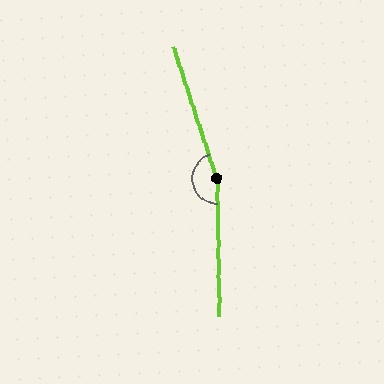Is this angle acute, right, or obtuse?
It is obtuse.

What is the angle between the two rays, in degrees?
Approximately 162 degrees.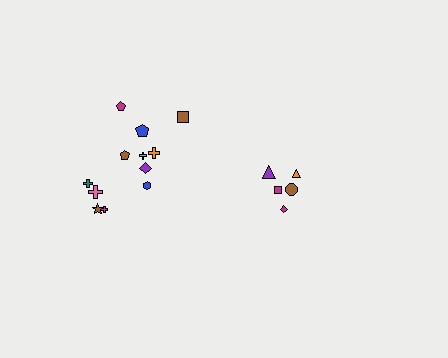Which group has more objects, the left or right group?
The left group.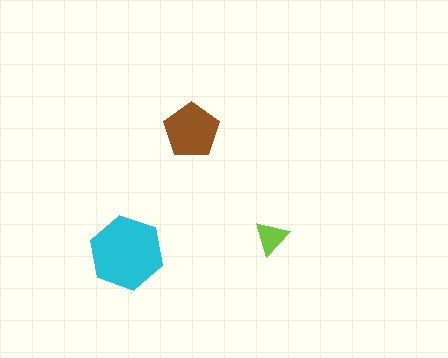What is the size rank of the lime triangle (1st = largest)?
3rd.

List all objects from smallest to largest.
The lime triangle, the brown pentagon, the cyan hexagon.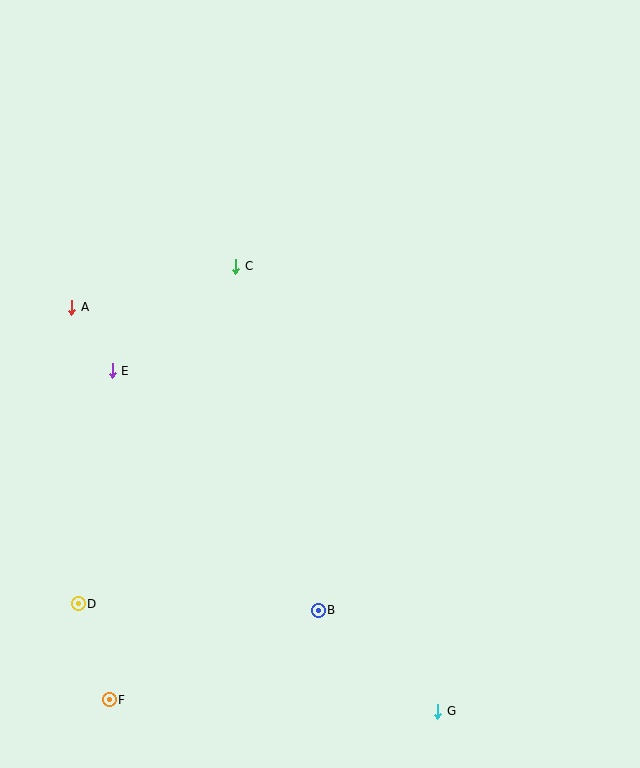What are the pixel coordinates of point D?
Point D is at (78, 604).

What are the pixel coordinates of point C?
Point C is at (236, 266).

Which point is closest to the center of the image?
Point C at (236, 266) is closest to the center.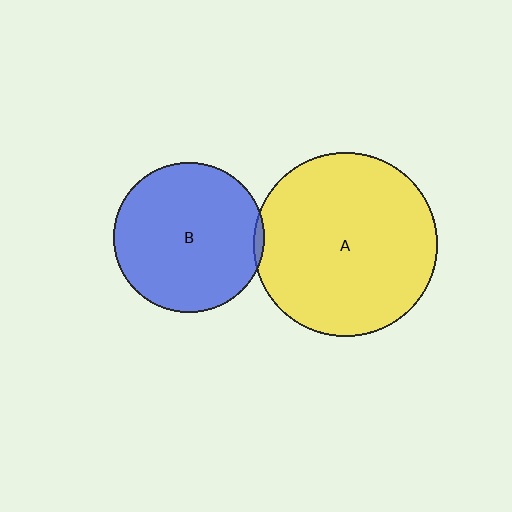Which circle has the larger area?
Circle A (yellow).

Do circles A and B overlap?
Yes.